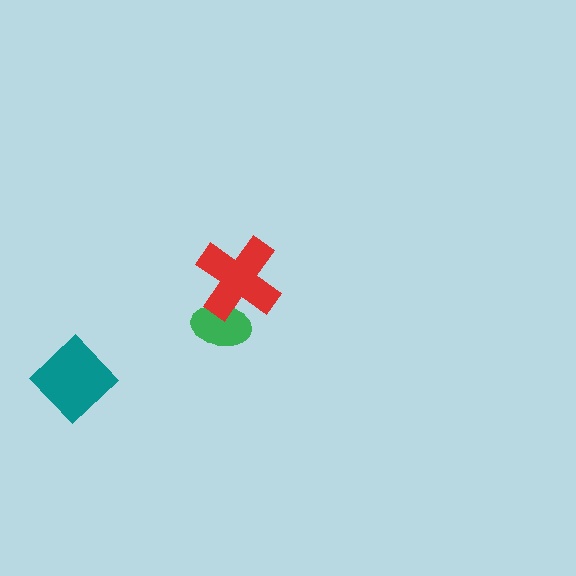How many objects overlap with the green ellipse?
1 object overlaps with the green ellipse.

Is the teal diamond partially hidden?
No, no other shape covers it.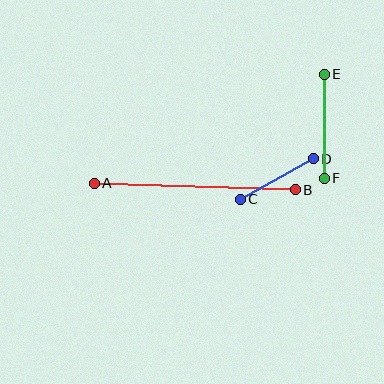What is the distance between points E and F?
The distance is approximately 104 pixels.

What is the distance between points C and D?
The distance is approximately 84 pixels.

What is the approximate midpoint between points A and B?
The midpoint is at approximately (195, 186) pixels.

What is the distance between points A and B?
The distance is approximately 201 pixels.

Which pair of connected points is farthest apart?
Points A and B are farthest apart.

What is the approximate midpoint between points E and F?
The midpoint is at approximately (324, 126) pixels.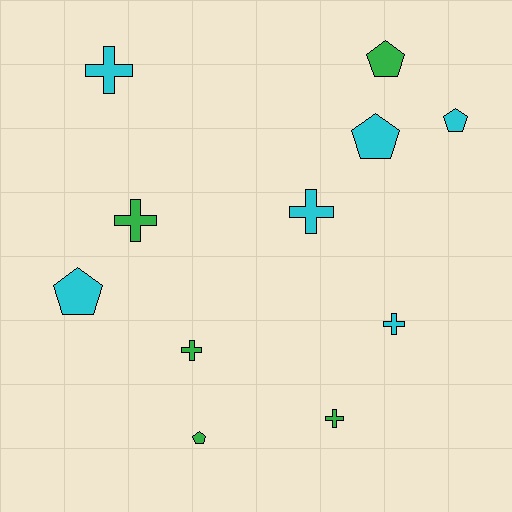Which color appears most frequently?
Cyan, with 6 objects.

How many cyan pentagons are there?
There are 3 cyan pentagons.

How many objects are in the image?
There are 11 objects.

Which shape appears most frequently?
Cross, with 6 objects.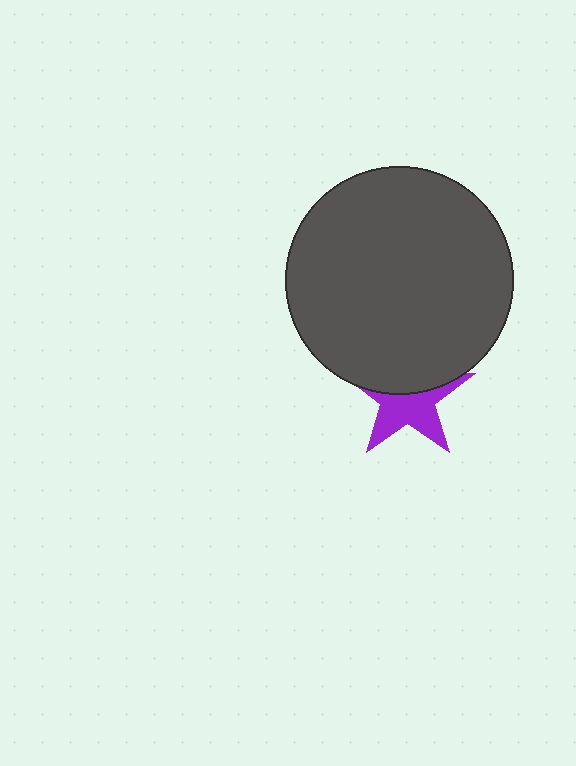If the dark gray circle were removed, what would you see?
You would see the complete purple star.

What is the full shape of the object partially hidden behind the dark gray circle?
The partially hidden object is a purple star.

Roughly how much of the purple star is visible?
About half of it is visible (roughly 54%).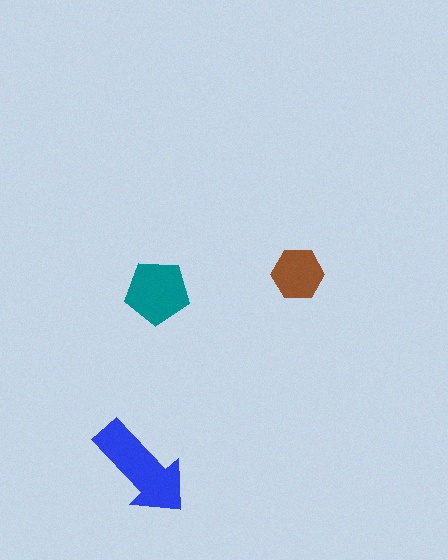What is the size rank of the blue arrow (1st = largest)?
1st.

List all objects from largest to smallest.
The blue arrow, the teal pentagon, the brown hexagon.